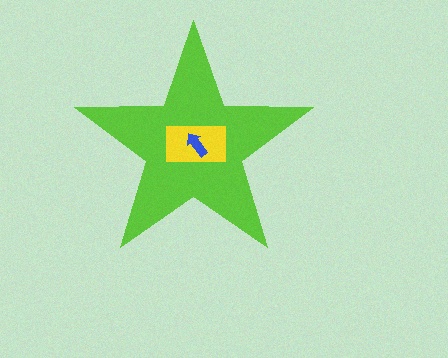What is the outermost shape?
The lime star.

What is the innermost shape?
The blue arrow.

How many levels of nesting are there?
3.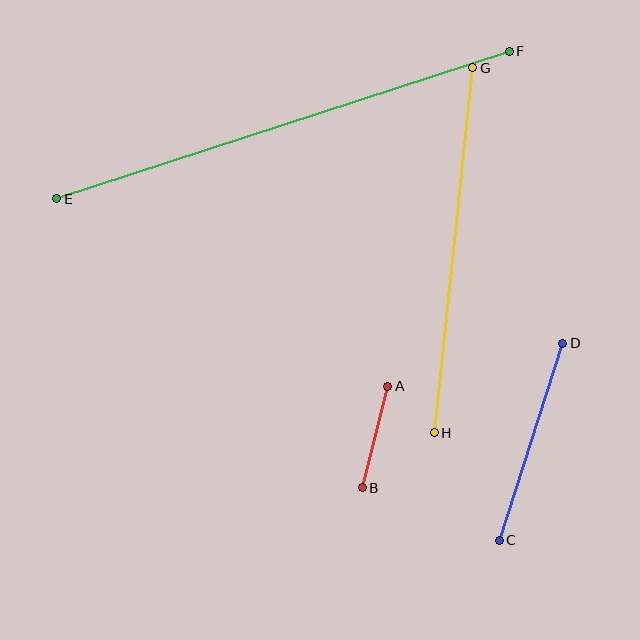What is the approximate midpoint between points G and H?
The midpoint is at approximately (454, 250) pixels.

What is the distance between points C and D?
The distance is approximately 207 pixels.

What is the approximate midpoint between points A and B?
The midpoint is at approximately (375, 437) pixels.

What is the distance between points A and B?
The distance is approximately 105 pixels.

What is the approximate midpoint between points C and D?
The midpoint is at approximately (531, 442) pixels.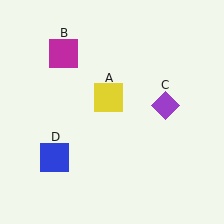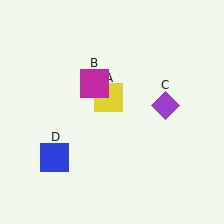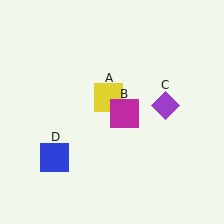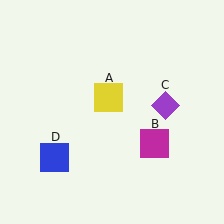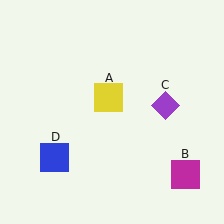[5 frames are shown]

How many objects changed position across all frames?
1 object changed position: magenta square (object B).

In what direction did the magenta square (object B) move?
The magenta square (object B) moved down and to the right.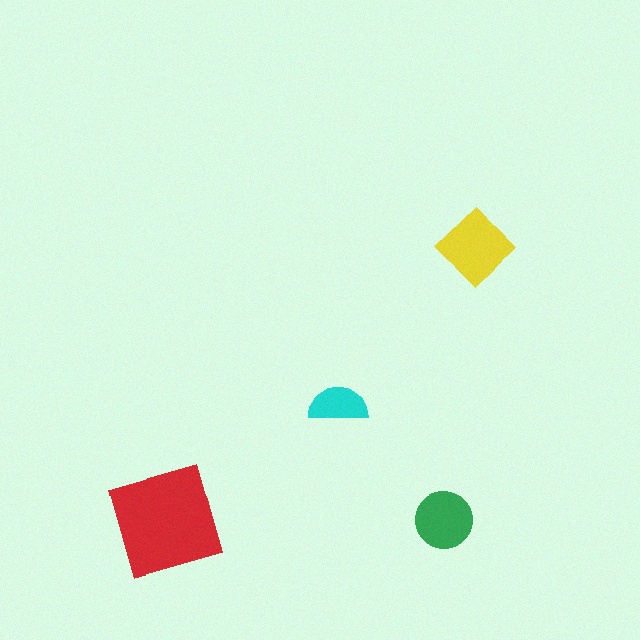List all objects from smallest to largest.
The cyan semicircle, the green circle, the yellow diamond, the red square.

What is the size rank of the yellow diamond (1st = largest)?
2nd.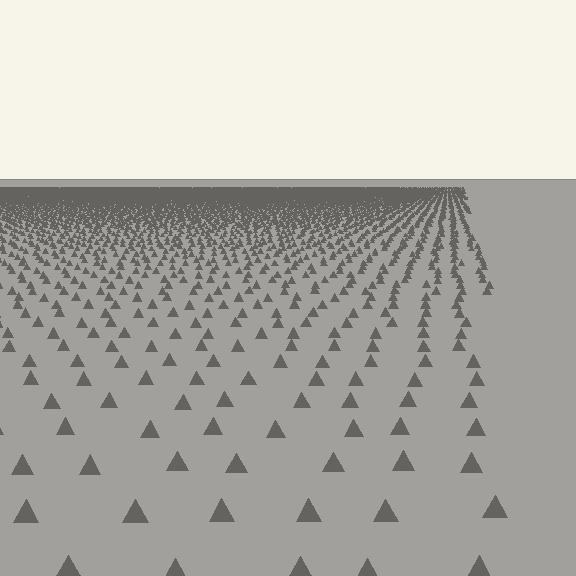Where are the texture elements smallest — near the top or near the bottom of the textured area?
Near the top.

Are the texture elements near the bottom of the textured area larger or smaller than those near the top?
Larger. Near the bottom, elements are closer to the viewer and appear at a bigger on-screen size.